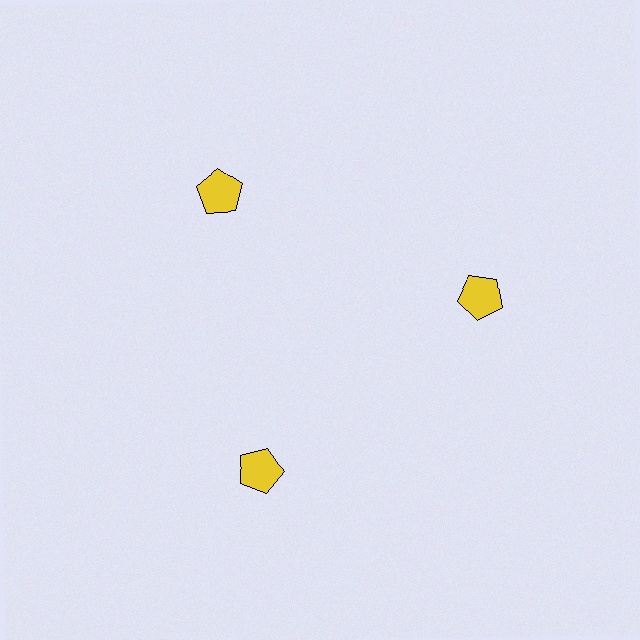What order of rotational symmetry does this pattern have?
This pattern has 3-fold rotational symmetry.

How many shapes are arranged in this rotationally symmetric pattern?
There are 3 shapes, arranged in 3 groups of 1.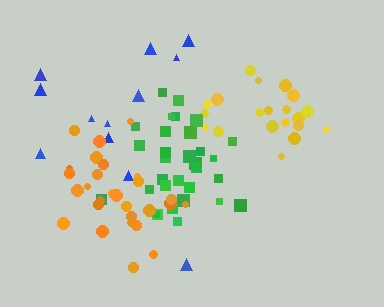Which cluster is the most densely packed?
Green.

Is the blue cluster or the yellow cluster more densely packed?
Yellow.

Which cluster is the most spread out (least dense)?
Blue.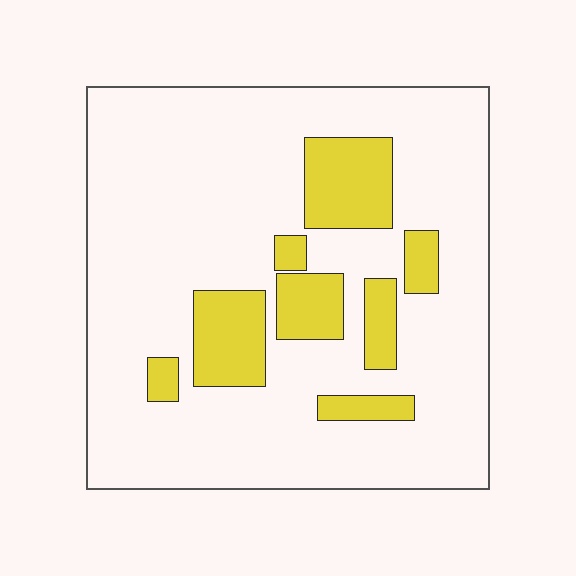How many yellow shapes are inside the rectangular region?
8.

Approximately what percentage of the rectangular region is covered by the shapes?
Approximately 20%.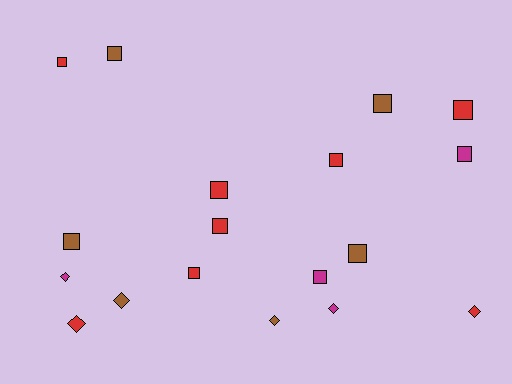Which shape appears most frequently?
Square, with 12 objects.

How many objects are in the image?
There are 18 objects.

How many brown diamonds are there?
There are 2 brown diamonds.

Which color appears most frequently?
Red, with 8 objects.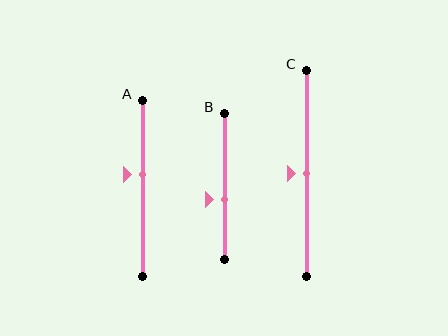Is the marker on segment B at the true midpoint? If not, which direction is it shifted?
No, the marker on segment B is shifted downward by about 9% of the segment length.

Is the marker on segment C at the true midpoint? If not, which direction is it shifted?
Yes, the marker on segment C is at the true midpoint.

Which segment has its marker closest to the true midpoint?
Segment C has its marker closest to the true midpoint.